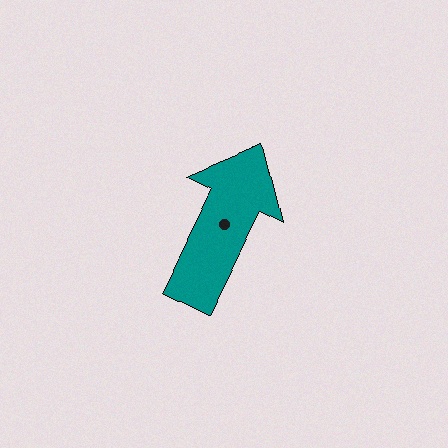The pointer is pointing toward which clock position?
Roughly 1 o'clock.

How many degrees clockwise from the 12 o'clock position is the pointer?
Approximately 27 degrees.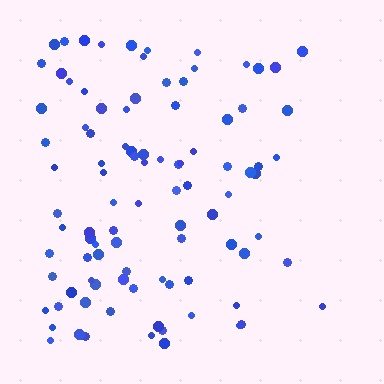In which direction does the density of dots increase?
From right to left, with the left side densest.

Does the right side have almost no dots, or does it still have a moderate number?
Still a moderate number, just noticeably fewer than the left.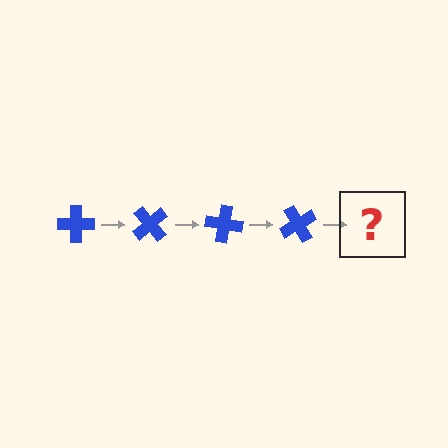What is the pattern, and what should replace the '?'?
The pattern is that the cross rotates 50 degrees each step. The '?' should be a blue cross rotated 200 degrees.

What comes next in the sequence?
The next element should be a blue cross rotated 200 degrees.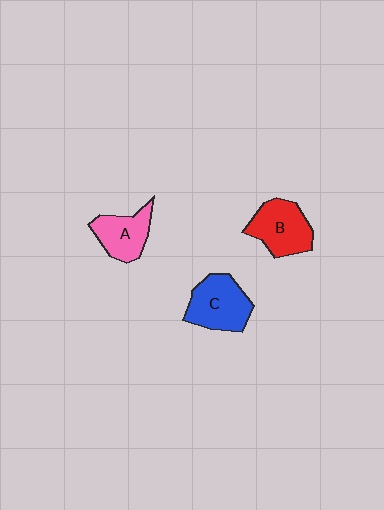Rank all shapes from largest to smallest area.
From largest to smallest: C (blue), B (red), A (pink).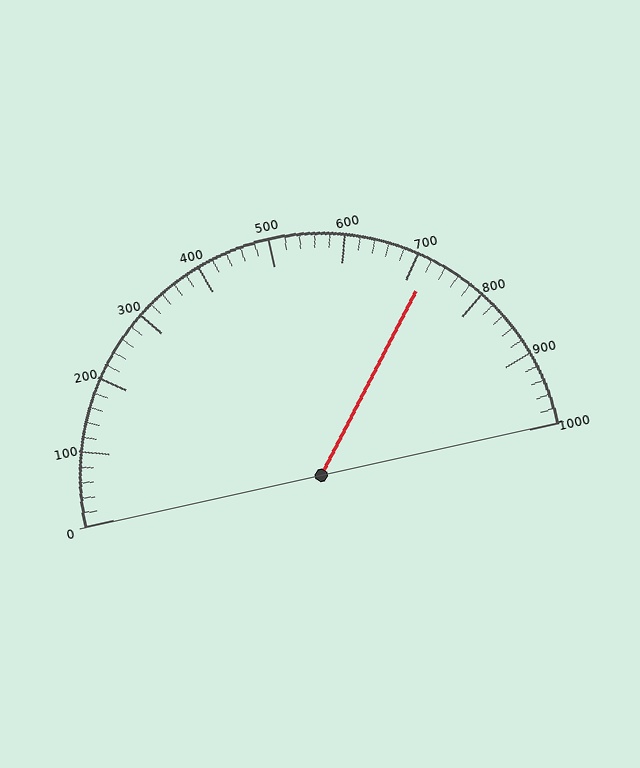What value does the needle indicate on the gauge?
The needle indicates approximately 720.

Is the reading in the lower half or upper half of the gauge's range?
The reading is in the upper half of the range (0 to 1000).